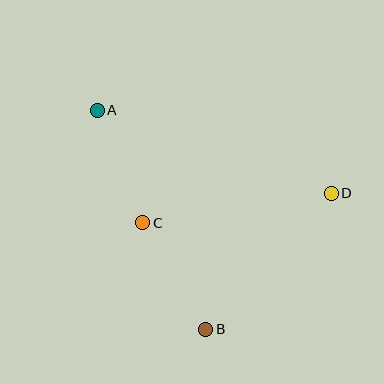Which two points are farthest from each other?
Points A and D are farthest from each other.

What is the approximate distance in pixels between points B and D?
The distance between B and D is approximately 185 pixels.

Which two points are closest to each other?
Points A and C are closest to each other.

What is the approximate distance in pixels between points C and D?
The distance between C and D is approximately 191 pixels.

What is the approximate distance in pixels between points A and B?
The distance between A and B is approximately 245 pixels.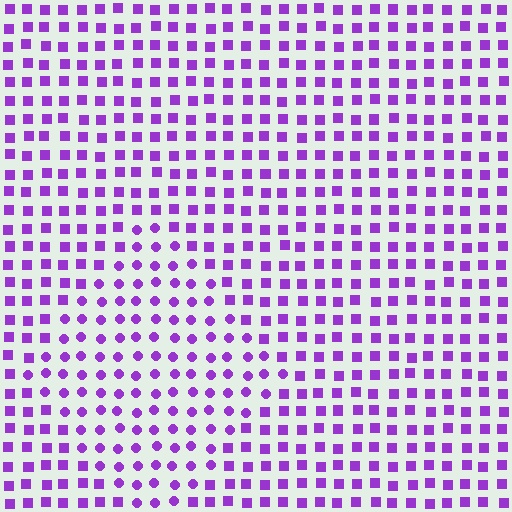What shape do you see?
I see a diamond.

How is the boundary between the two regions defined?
The boundary is defined by a change in element shape: circles inside vs. squares outside. All elements share the same color and spacing.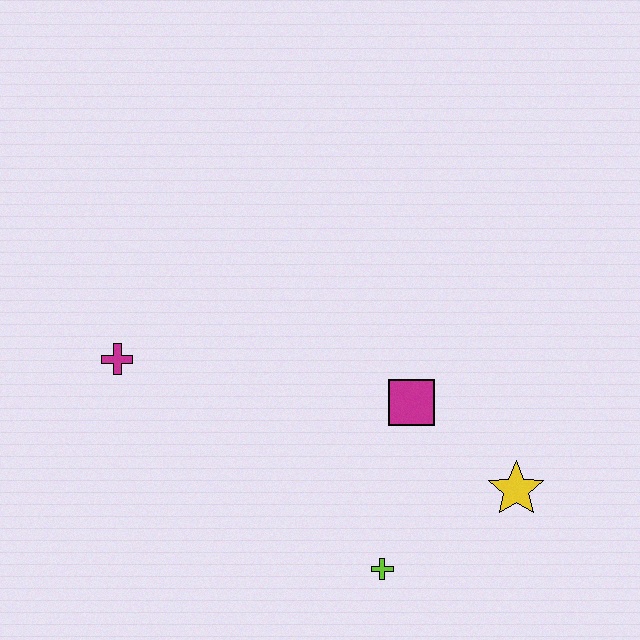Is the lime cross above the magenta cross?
No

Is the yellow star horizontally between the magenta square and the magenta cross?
No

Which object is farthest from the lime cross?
The magenta cross is farthest from the lime cross.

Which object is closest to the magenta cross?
The magenta square is closest to the magenta cross.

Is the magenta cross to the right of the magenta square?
No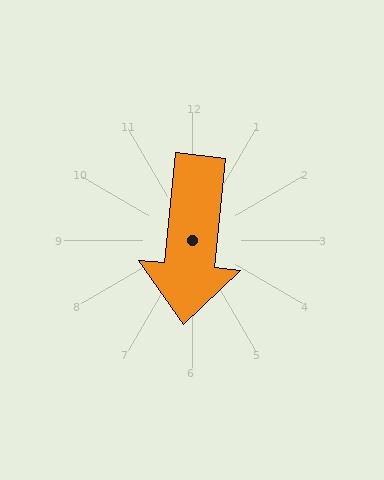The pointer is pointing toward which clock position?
Roughly 6 o'clock.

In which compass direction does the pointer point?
South.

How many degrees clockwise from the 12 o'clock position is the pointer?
Approximately 186 degrees.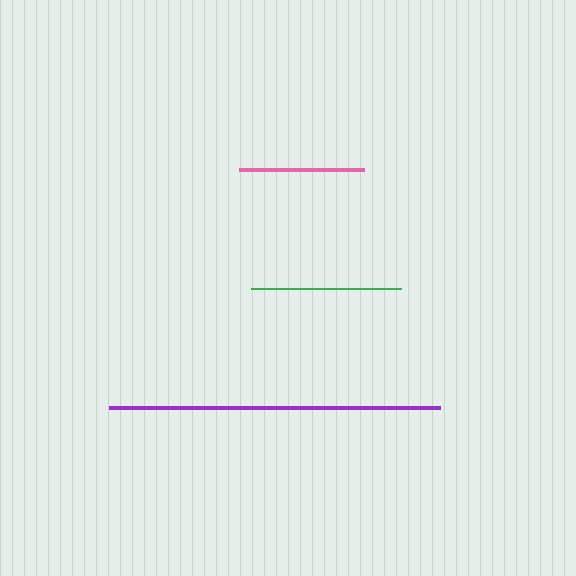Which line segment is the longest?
The purple line is the longest at approximately 331 pixels.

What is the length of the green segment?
The green segment is approximately 150 pixels long.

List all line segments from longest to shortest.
From longest to shortest: purple, green, pink.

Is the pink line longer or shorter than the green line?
The green line is longer than the pink line.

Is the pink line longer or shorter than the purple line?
The purple line is longer than the pink line.